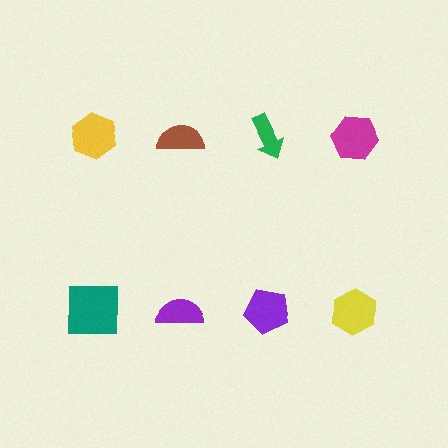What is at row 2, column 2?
A purple semicircle.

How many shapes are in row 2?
4 shapes.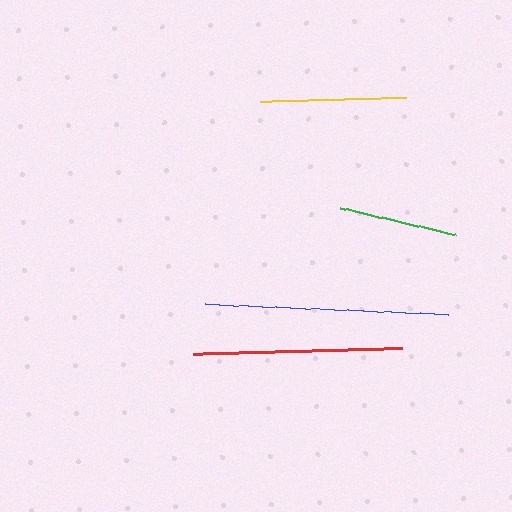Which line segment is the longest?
The blue line is the longest at approximately 242 pixels.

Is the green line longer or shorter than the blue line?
The blue line is longer than the green line.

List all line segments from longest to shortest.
From longest to shortest: blue, red, yellow, green.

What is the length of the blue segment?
The blue segment is approximately 242 pixels long.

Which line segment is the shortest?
The green line is the shortest at approximately 119 pixels.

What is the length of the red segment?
The red segment is approximately 209 pixels long.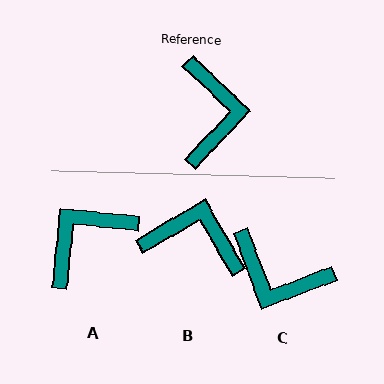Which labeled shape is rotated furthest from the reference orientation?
A, about 128 degrees away.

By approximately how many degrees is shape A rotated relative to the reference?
Approximately 128 degrees counter-clockwise.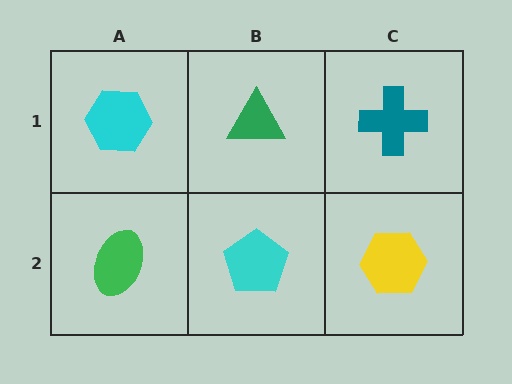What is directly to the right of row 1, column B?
A teal cross.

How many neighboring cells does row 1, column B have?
3.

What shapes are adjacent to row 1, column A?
A green ellipse (row 2, column A), a green triangle (row 1, column B).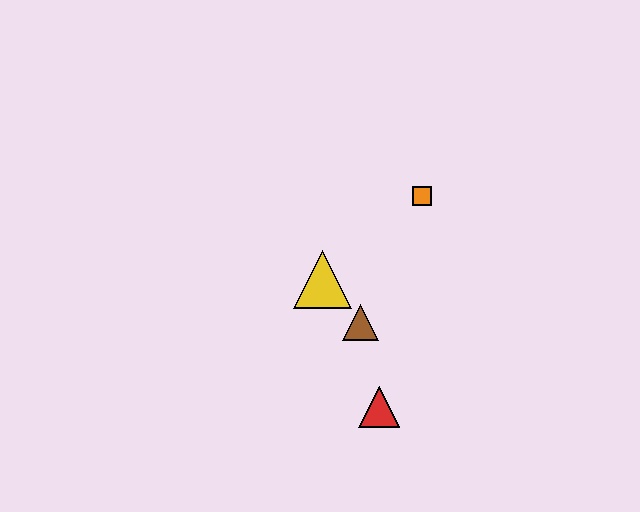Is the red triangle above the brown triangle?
No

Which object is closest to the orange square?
The yellow triangle is closest to the orange square.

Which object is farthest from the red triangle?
The orange square is farthest from the red triangle.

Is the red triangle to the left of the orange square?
Yes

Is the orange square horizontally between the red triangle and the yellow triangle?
No